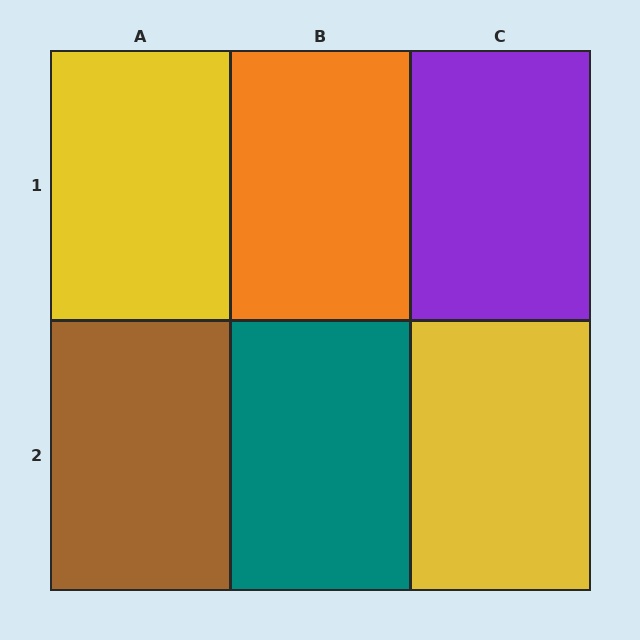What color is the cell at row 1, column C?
Purple.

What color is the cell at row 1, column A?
Yellow.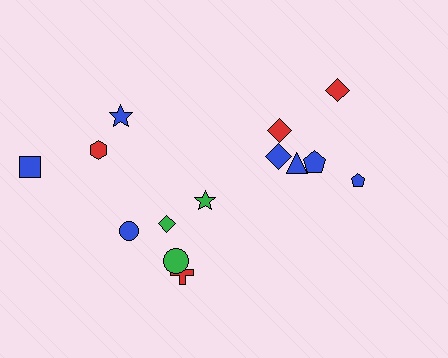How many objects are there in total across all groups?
There are 14 objects.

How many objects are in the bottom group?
There are 5 objects.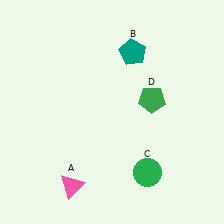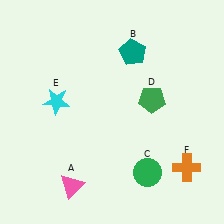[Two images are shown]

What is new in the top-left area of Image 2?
A cyan star (E) was added in the top-left area of Image 2.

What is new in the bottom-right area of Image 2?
An orange cross (F) was added in the bottom-right area of Image 2.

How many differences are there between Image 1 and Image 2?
There are 2 differences between the two images.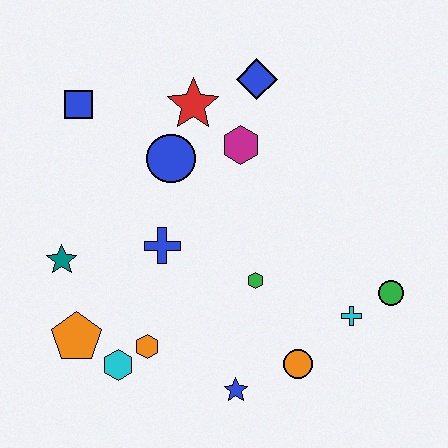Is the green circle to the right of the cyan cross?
Yes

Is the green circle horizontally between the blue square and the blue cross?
No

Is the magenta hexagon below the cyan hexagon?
No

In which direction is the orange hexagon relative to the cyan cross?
The orange hexagon is to the left of the cyan cross.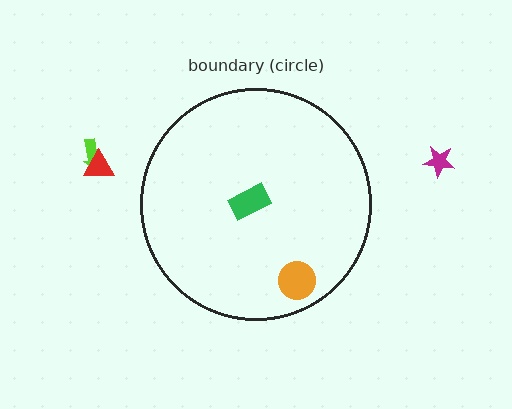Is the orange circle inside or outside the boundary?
Inside.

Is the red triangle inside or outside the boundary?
Outside.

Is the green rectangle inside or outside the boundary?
Inside.